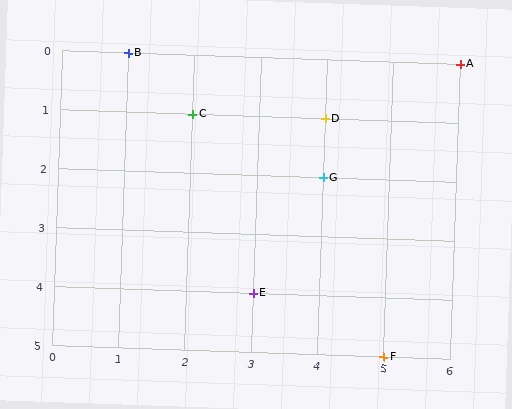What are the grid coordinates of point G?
Point G is at grid coordinates (4, 2).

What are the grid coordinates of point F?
Point F is at grid coordinates (5, 5).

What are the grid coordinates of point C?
Point C is at grid coordinates (2, 1).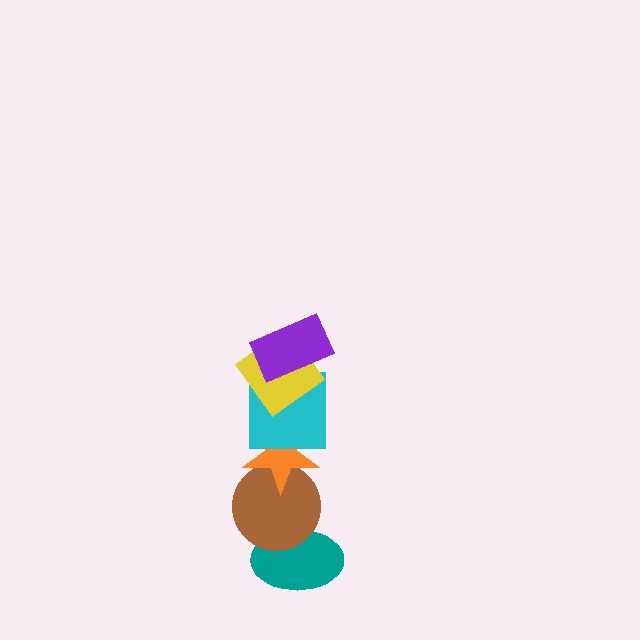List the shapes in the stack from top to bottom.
From top to bottom: the purple rectangle, the yellow diamond, the cyan square, the orange star, the brown circle, the teal ellipse.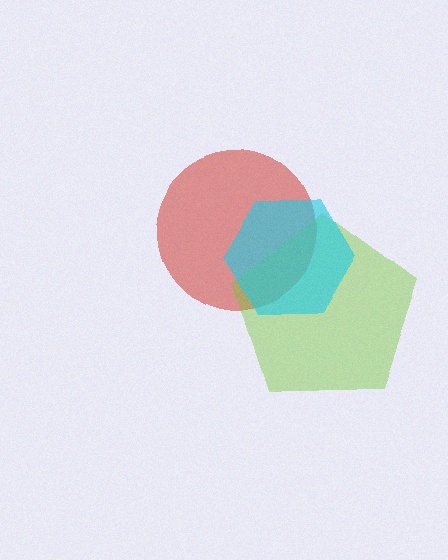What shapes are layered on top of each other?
The layered shapes are: a red circle, a lime pentagon, a cyan hexagon.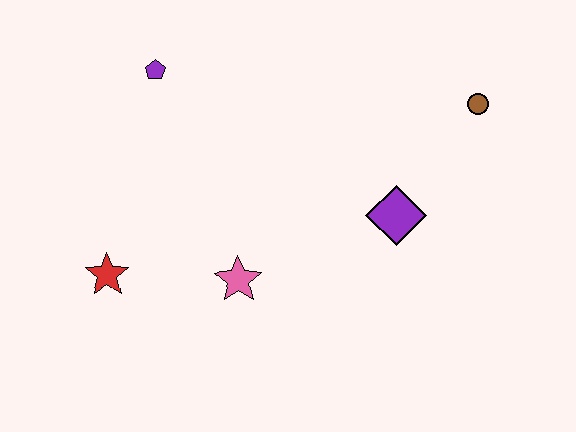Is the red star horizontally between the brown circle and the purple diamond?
No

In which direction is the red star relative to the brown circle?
The red star is to the left of the brown circle.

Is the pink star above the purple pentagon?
No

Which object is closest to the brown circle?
The purple diamond is closest to the brown circle.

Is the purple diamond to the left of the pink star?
No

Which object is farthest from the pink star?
The brown circle is farthest from the pink star.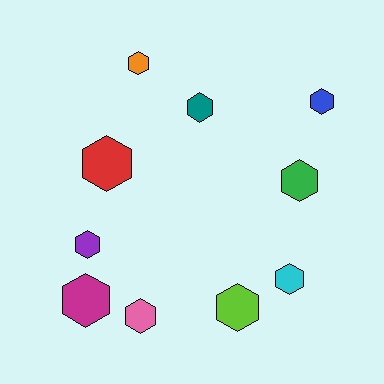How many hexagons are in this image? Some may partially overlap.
There are 10 hexagons.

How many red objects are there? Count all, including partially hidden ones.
There is 1 red object.